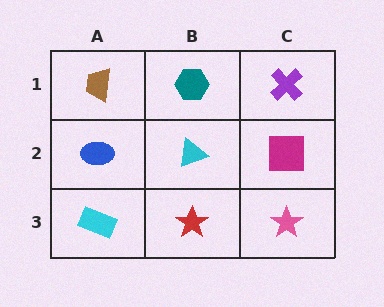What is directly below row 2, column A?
A cyan rectangle.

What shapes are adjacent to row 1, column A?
A blue ellipse (row 2, column A), a teal hexagon (row 1, column B).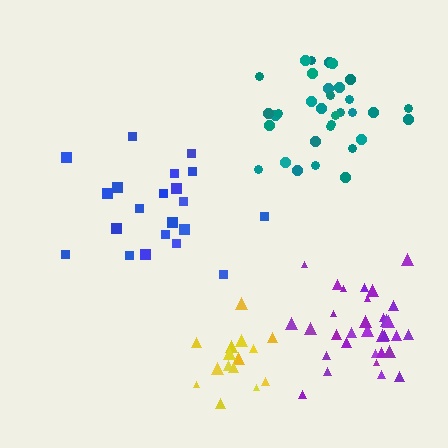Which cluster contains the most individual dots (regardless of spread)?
Teal (33).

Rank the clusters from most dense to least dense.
purple, yellow, teal, blue.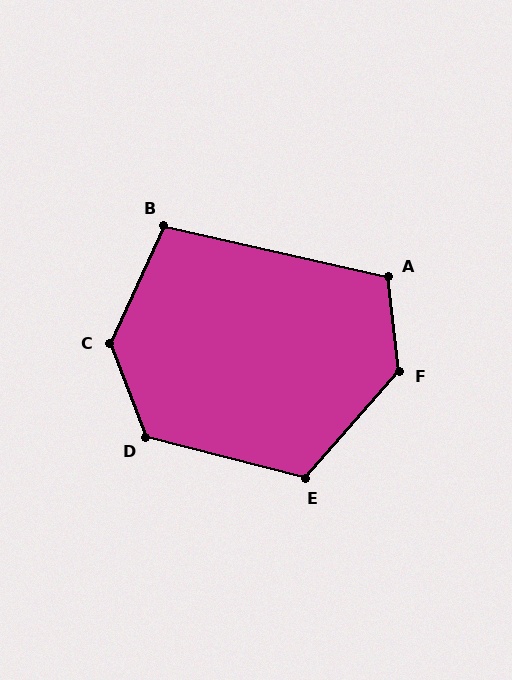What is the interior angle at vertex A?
Approximately 109 degrees (obtuse).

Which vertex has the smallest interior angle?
B, at approximately 102 degrees.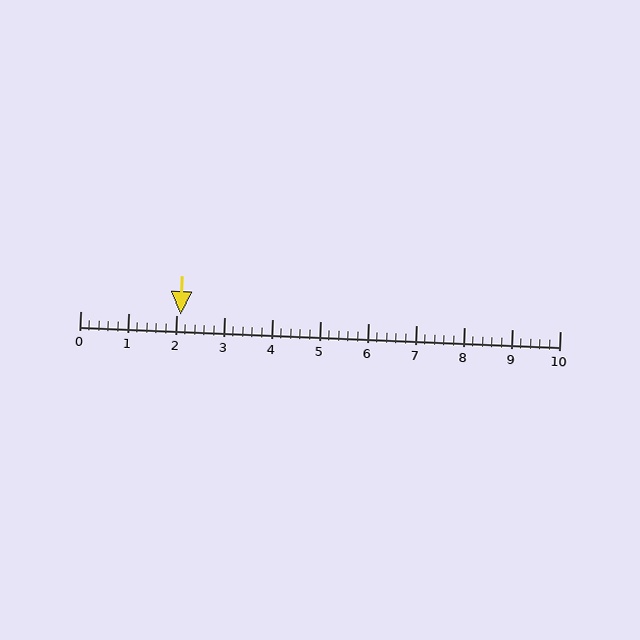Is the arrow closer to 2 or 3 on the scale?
The arrow is closer to 2.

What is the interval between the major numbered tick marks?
The major tick marks are spaced 1 units apart.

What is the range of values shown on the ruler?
The ruler shows values from 0 to 10.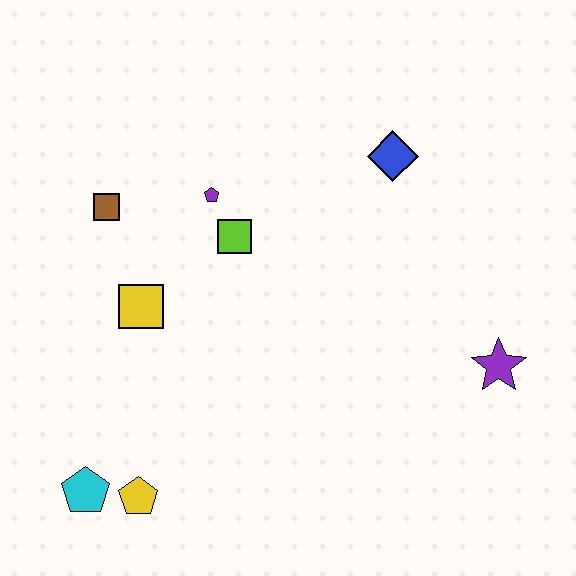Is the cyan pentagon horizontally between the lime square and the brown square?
No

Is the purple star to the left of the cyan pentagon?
No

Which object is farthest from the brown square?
The purple star is farthest from the brown square.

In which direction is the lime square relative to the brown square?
The lime square is to the right of the brown square.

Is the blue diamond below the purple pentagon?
No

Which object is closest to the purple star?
The blue diamond is closest to the purple star.